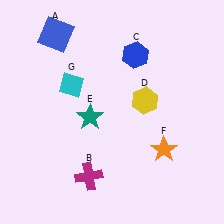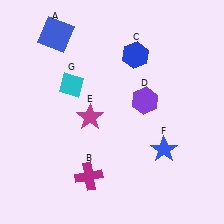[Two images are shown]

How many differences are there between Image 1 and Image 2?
There are 3 differences between the two images.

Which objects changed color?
D changed from yellow to purple. E changed from teal to magenta. F changed from orange to blue.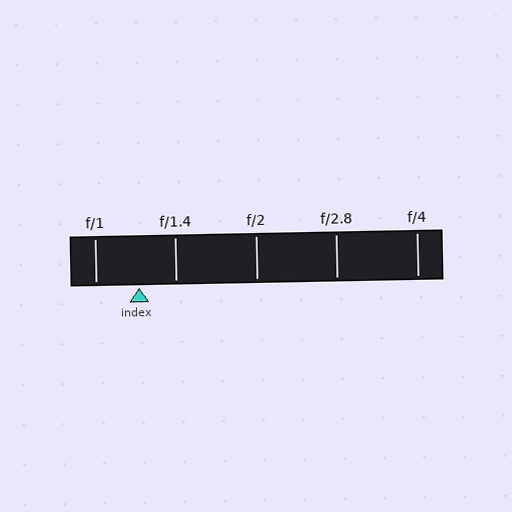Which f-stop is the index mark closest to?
The index mark is closest to f/1.4.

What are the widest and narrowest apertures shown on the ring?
The widest aperture shown is f/1 and the narrowest is f/4.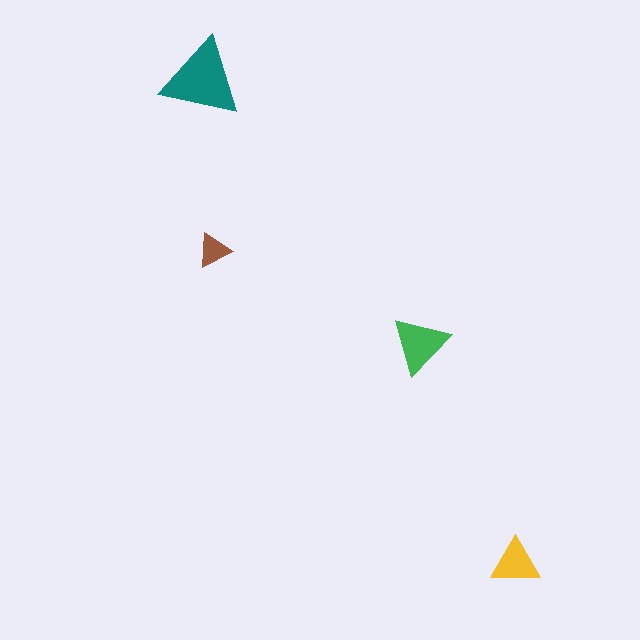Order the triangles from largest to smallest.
the teal one, the green one, the yellow one, the brown one.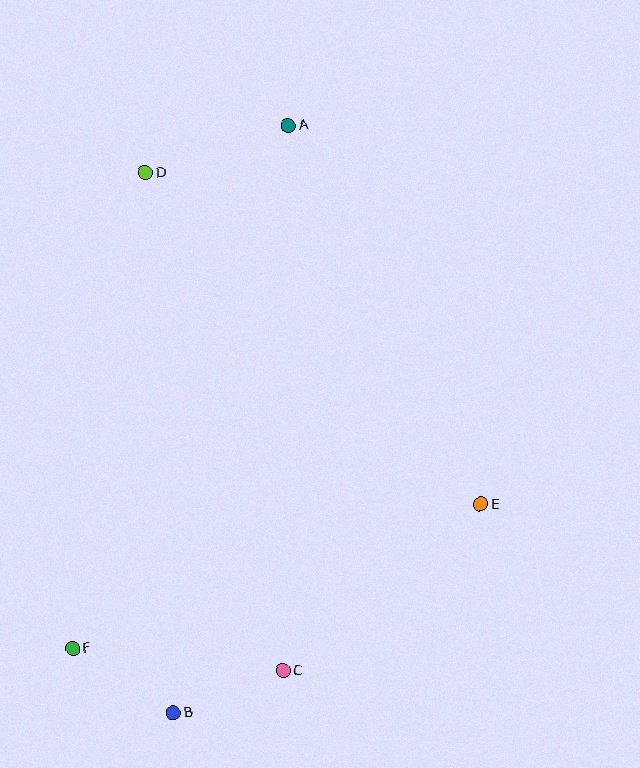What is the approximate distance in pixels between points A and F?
The distance between A and F is approximately 566 pixels.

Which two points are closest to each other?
Points B and C are closest to each other.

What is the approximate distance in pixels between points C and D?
The distance between C and D is approximately 517 pixels.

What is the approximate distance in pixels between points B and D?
The distance between B and D is approximately 540 pixels.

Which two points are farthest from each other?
Points A and B are farthest from each other.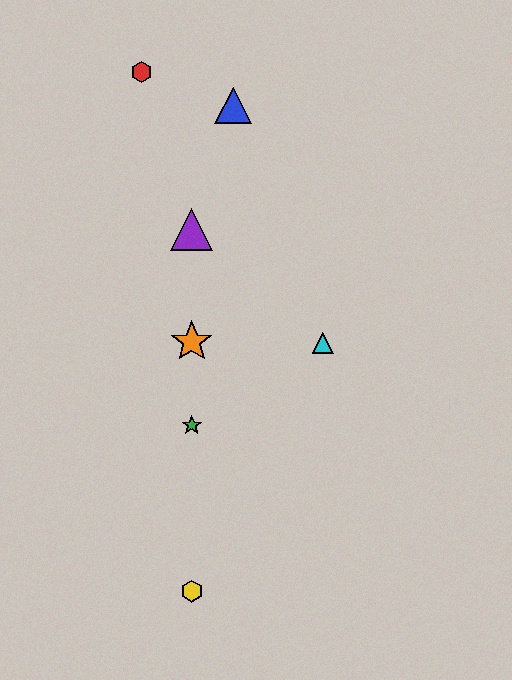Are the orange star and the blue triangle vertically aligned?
No, the orange star is at x≈192 and the blue triangle is at x≈233.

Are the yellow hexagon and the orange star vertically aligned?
Yes, both are at x≈192.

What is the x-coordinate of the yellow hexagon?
The yellow hexagon is at x≈192.